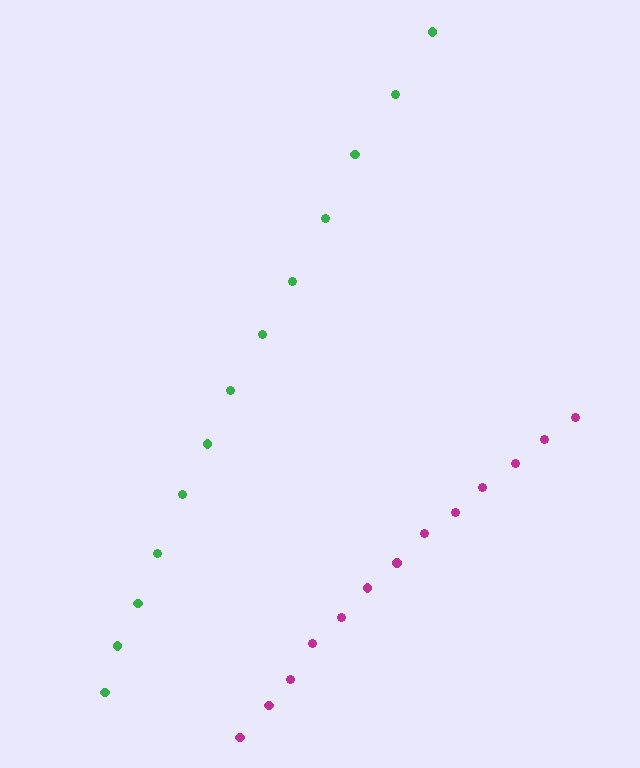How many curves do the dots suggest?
There are 2 distinct paths.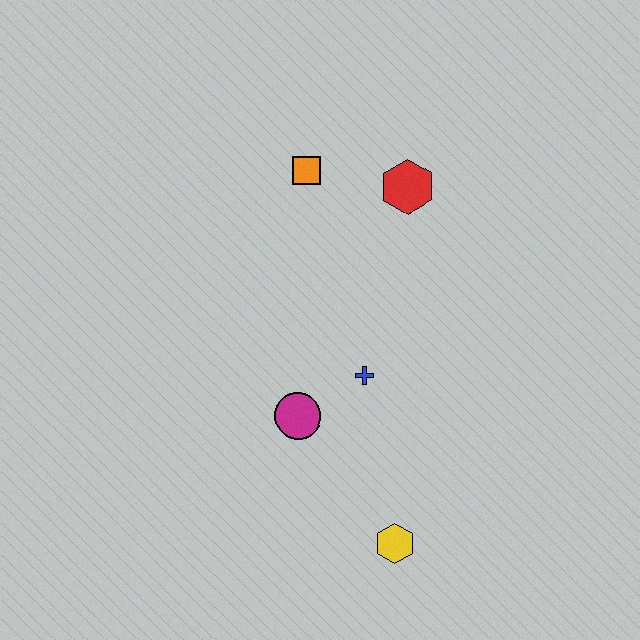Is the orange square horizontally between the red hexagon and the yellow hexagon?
No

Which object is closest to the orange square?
The red hexagon is closest to the orange square.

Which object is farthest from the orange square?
The yellow hexagon is farthest from the orange square.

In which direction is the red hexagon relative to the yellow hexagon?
The red hexagon is above the yellow hexagon.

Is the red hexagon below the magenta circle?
No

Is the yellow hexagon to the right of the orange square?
Yes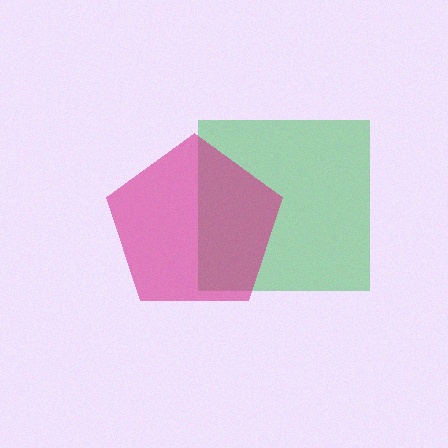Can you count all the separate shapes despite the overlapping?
Yes, there are 2 separate shapes.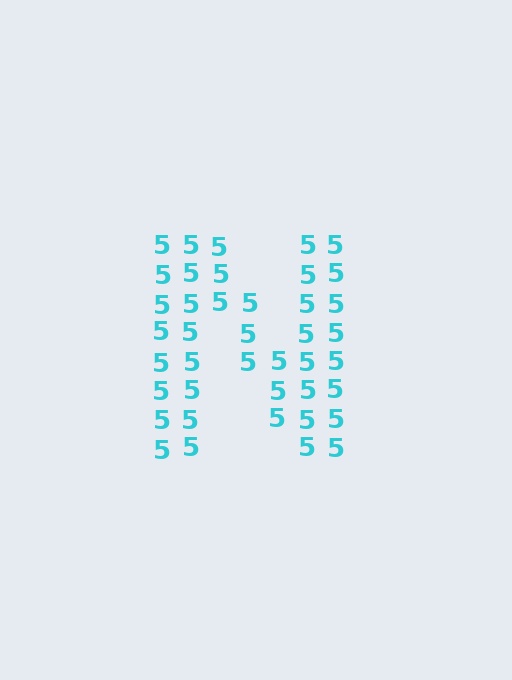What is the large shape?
The large shape is the letter N.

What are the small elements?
The small elements are digit 5's.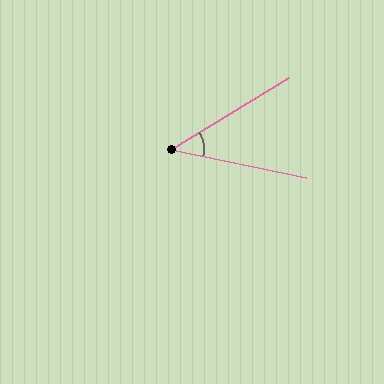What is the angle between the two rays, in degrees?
Approximately 43 degrees.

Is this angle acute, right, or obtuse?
It is acute.